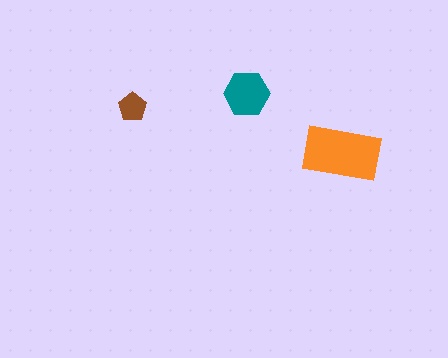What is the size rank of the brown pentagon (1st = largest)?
3rd.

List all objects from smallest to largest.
The brown pentagon, the teal hexagon, the orange rectangle.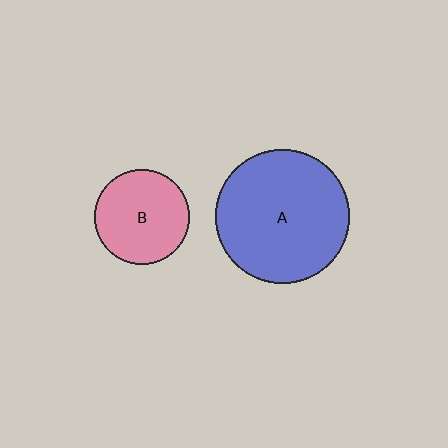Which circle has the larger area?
Circle A (blue).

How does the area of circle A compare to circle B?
Approximately 2.0 times.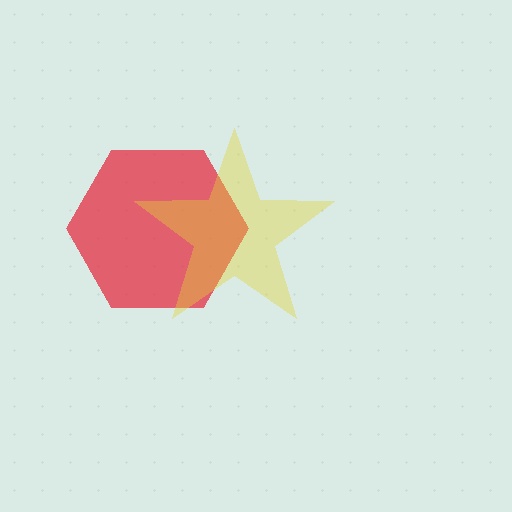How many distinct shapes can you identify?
There are 2 distinct shapes: a red hexagon, a yellow star.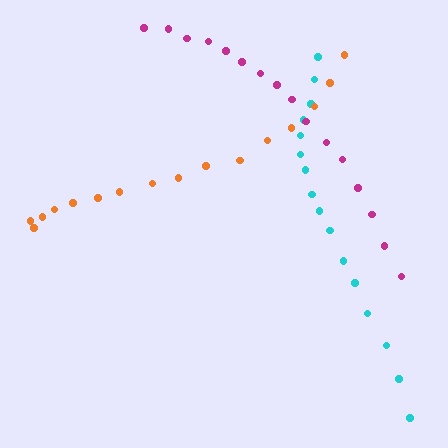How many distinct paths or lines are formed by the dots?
There are 3 distinct paths.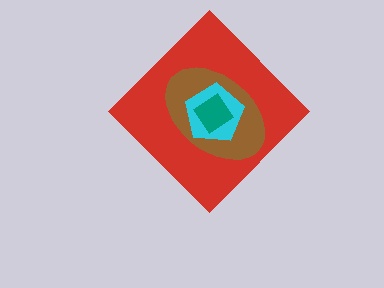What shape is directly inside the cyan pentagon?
The teal diamond.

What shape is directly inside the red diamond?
The brown ellipse.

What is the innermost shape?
The teal diamond.